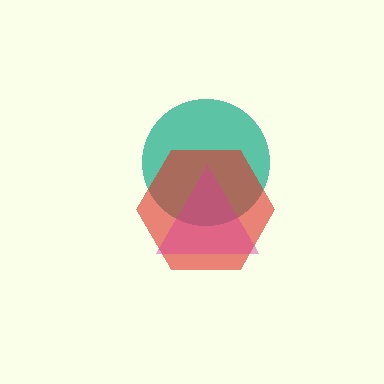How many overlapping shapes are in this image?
There are 3 overlapping shapes in the image.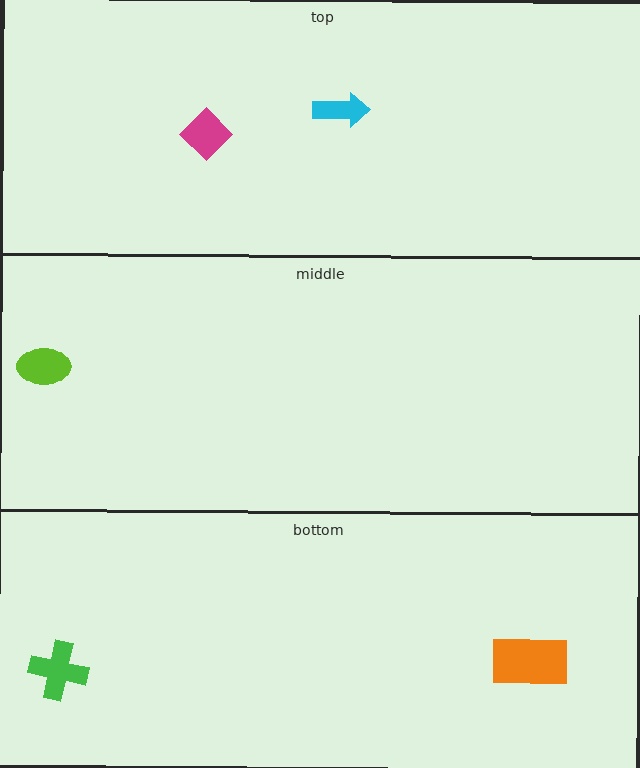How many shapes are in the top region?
2.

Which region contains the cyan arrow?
The top region.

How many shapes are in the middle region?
1.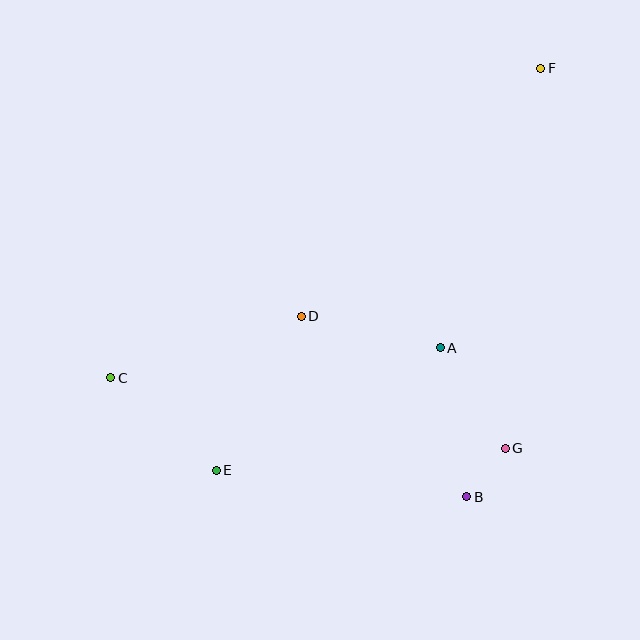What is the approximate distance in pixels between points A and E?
The distance between A and E is approximately 255 pixels.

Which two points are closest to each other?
Points B and G are closest to each other.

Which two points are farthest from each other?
Points C and F are farthest from each other.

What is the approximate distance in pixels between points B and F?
The distance between B and F is approximately 435 pixels.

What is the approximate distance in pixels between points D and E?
The distance between D and E is approximately 176 pixels.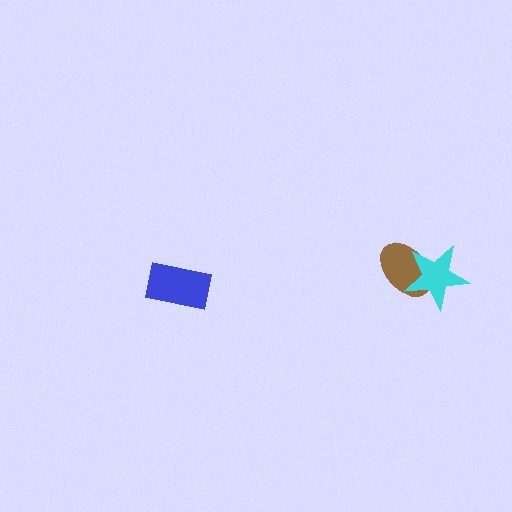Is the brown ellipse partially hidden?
Yes, it is partially covered by another shape.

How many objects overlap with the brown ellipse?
1 object overlaps with the brown ellipse.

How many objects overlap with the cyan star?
1 object overlaps with the cyan star.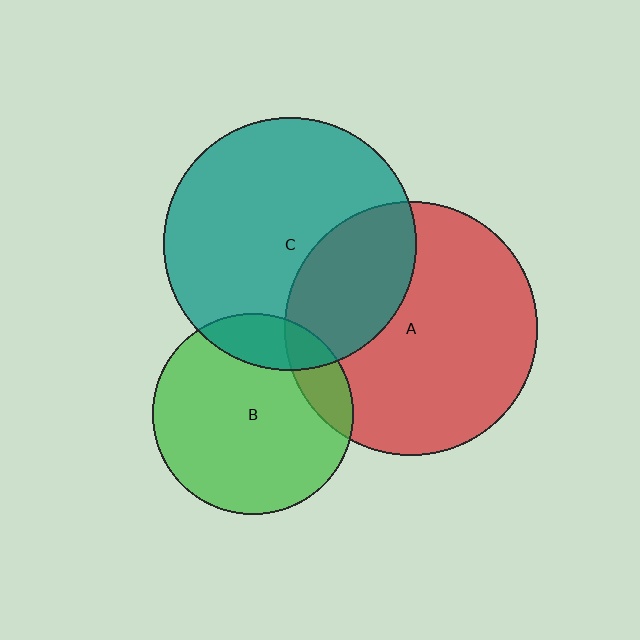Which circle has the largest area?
Circle A (red).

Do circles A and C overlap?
Yes.